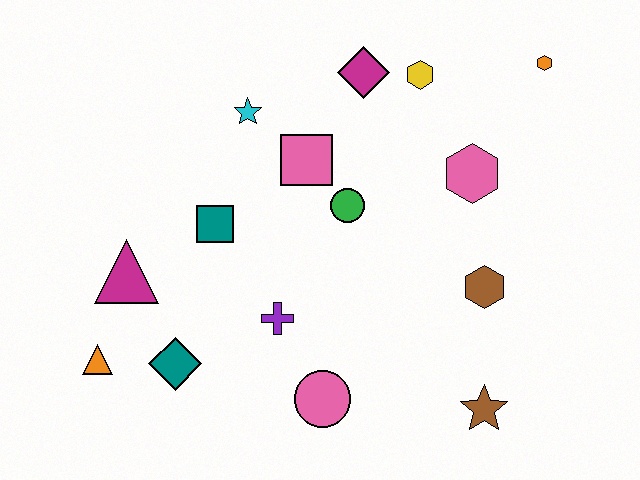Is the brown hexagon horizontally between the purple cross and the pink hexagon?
No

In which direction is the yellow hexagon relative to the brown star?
The yellow hexagon is above the brown star.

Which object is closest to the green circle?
The pink square is closest to the green circle.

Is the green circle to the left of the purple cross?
No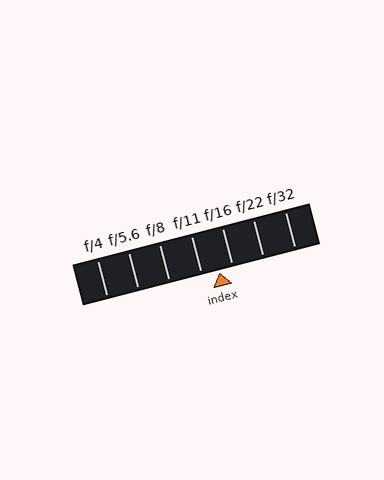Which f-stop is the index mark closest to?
The index mark is closest to f/16.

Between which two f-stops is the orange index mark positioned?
The index mark is between f/11 and f/16.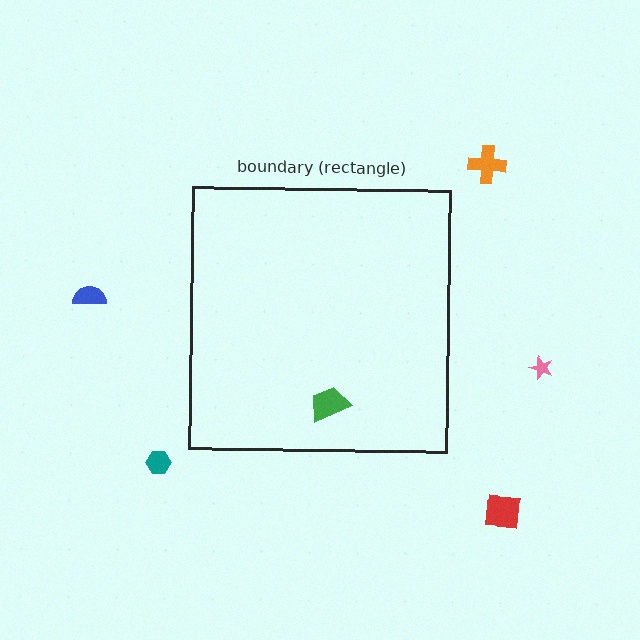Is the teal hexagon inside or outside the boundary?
Outside.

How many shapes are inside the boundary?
1 inside, 5 outside.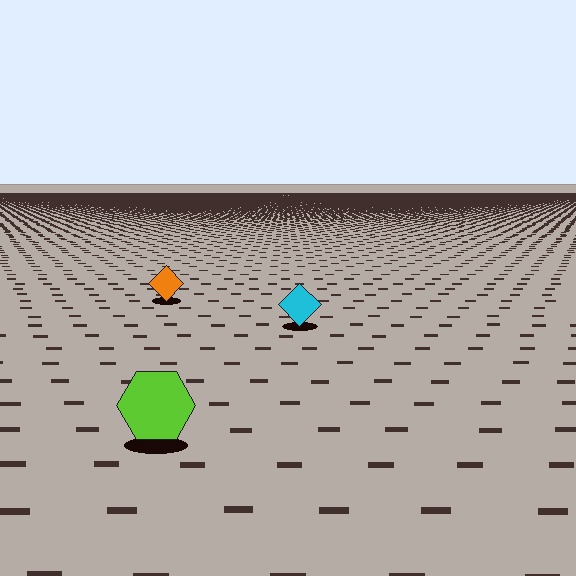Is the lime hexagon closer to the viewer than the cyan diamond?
Yes. The lime hexagon is closer — you can tell from the texture gradient: the ground texture is coarser near it.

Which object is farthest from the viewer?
The orange diamond is farthest from the viewer. It appears smaller and the ground texture around it is denser.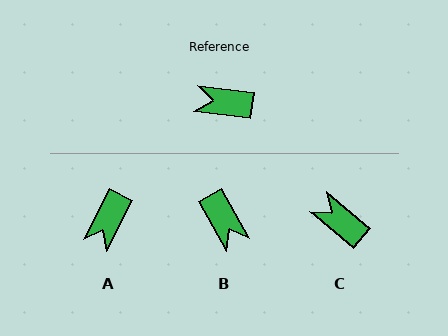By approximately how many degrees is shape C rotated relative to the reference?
Approximately 33 degrees clockwise.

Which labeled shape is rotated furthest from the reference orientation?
B, about 126 degrees away.